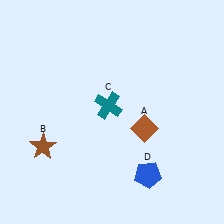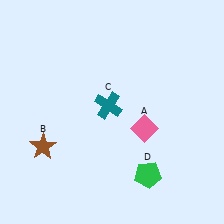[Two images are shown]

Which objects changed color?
A changed from brown to pink. D changed from blue to green.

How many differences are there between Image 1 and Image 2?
There are 2 differences between the two images.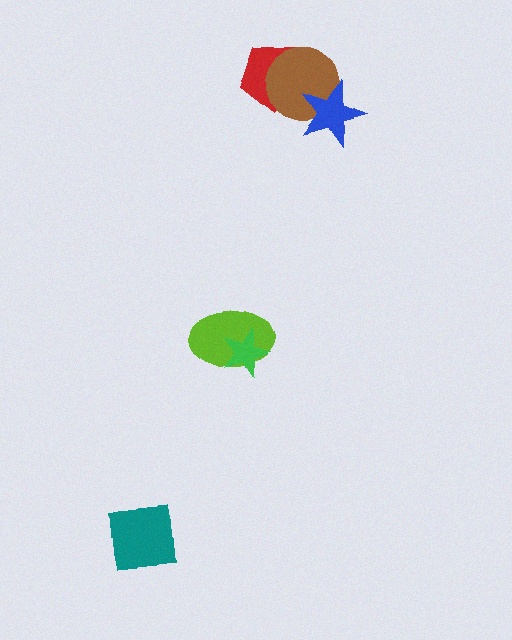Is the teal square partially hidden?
No, no other shape covers it.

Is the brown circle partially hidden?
Yes, it is partially covered by another shape.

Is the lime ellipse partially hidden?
Yes, it is partially covered by another shape.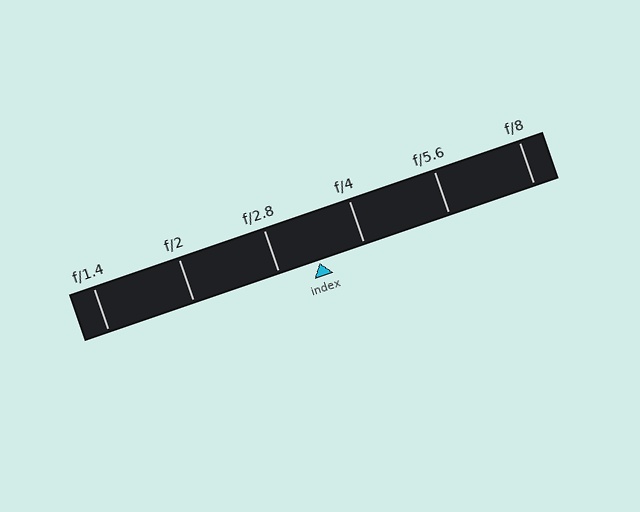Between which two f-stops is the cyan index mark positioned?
The index mark is between f/2.8 and f/4.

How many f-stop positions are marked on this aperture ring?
There are 6 f-stop positions marked.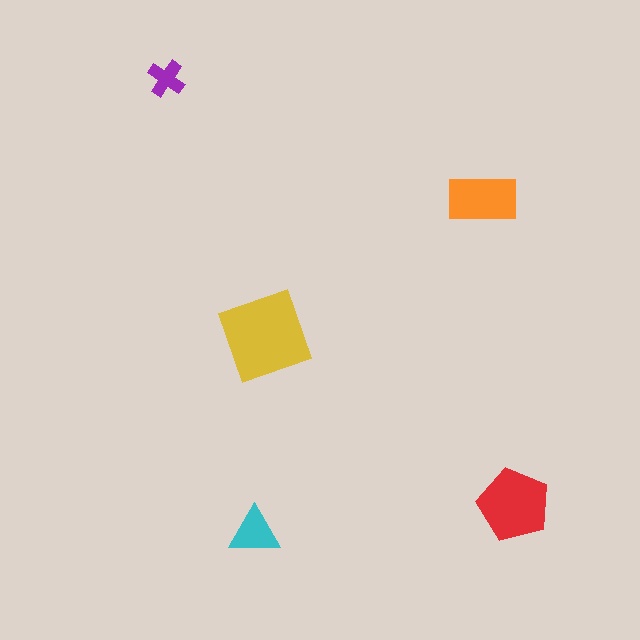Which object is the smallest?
The purple cross.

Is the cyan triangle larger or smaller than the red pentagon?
Smaller.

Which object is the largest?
The yellow square.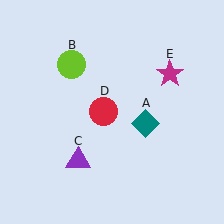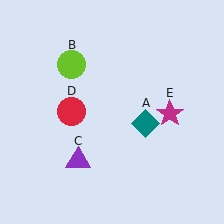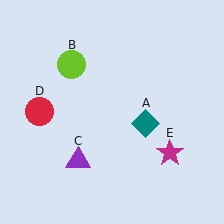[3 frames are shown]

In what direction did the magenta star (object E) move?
The magenta star (object E) moved down.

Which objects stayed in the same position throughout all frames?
Teal diamond (object A) and lime circle (object B) and purple triangle (object C) remained stationary.